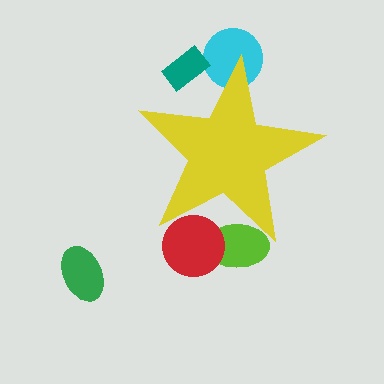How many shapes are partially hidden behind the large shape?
4 shapes are partially hidden.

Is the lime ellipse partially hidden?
Yes, the lime ellipse is partially hidden behind the yellow star.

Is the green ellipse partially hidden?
No, the green ellipse is fully visible.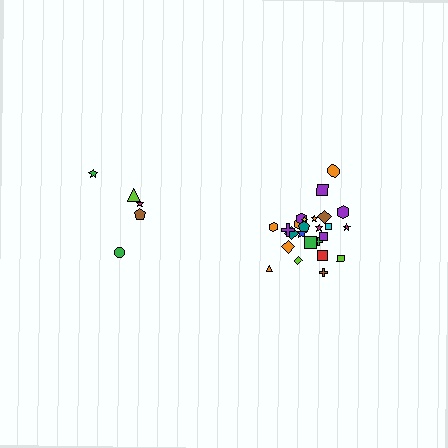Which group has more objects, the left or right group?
The right group.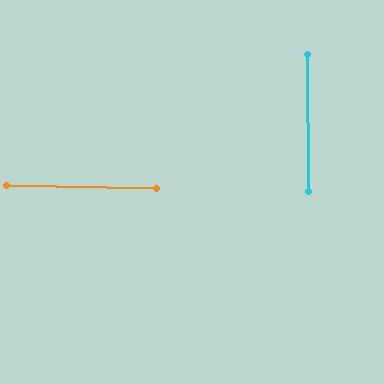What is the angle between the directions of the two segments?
Approximately 88 degrees.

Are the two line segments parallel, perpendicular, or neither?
Perpendicular — they meet at approximately 88°.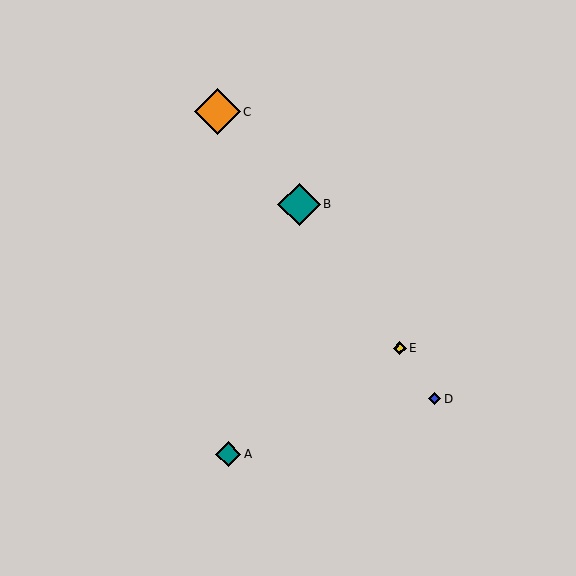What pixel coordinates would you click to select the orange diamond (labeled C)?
Click at (217, 112) to select the orange diamond C.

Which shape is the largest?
The orange diamond (labeled C) is the largest.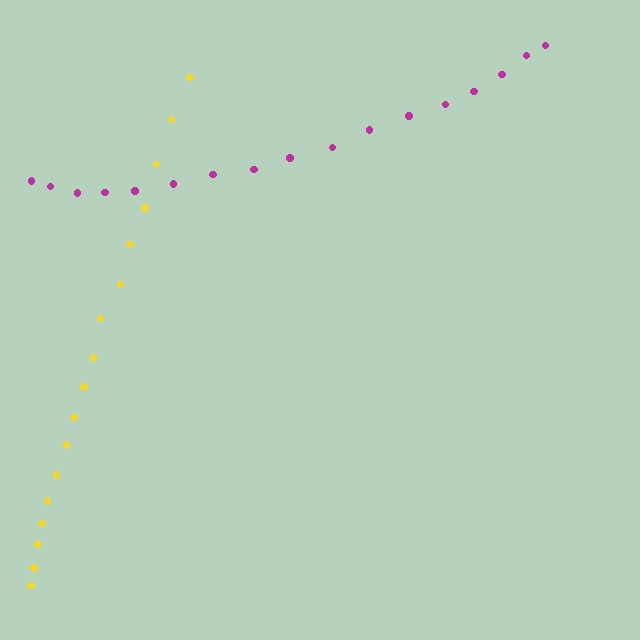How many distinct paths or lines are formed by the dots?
There are 2 distinct paths.